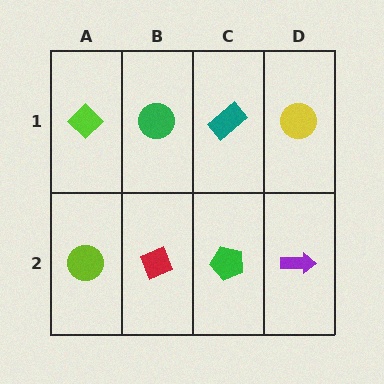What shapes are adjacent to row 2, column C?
A teal rectangle (row 1, column C), a red diamond (row 2, column B), a purple arrow (row 2, column D).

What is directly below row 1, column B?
A red diamond.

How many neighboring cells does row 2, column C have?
3.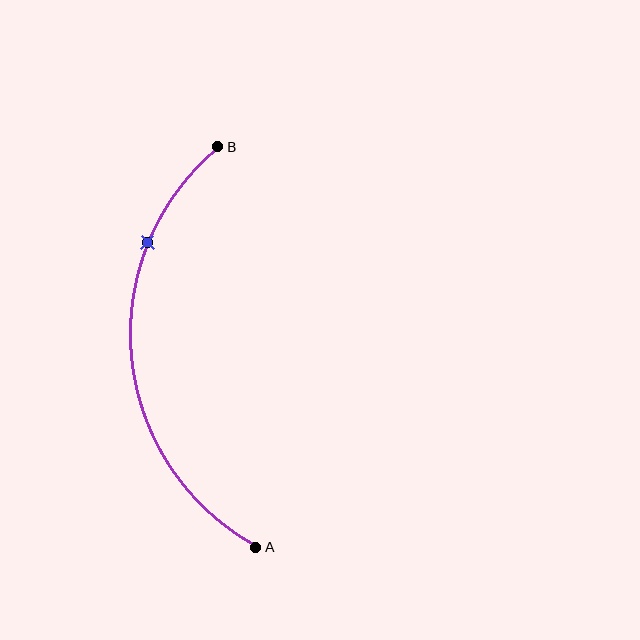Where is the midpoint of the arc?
The arc midpoint is the point on the curve farthest from the straight line joining A and B. It sits to the left of that line.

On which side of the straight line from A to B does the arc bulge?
The arc bulges to the left of the straight line connecting A and B.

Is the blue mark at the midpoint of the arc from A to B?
No. The blue mark lies on the arc but is closer to endpoint B. The arc midpoint would be at the point on the curve equidistant along the arc from both A and B.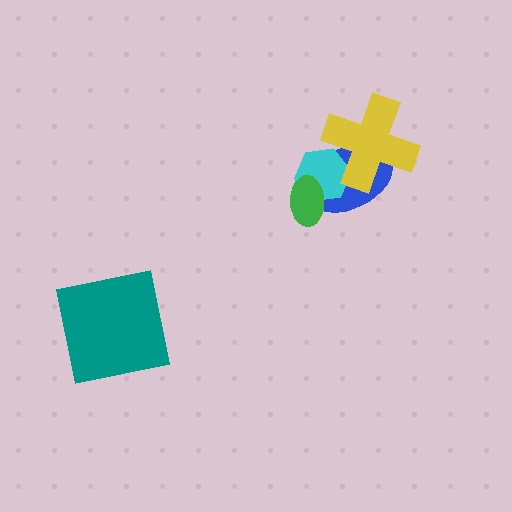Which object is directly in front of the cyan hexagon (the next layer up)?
The green ellipse is directly in front of the cyan hexagon.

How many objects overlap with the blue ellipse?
3 objects overlap with the blue ellipse.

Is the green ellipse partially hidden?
No, no other shape covers it.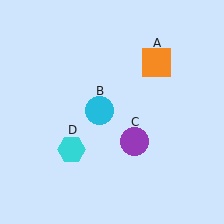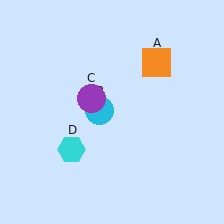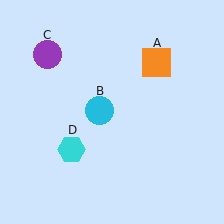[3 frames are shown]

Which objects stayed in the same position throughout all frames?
Orange square (object A) and cyan circle (object B) and cyan hexagon (object D) remained stationary.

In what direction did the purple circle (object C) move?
The purple circle (object C) moved up and to the left.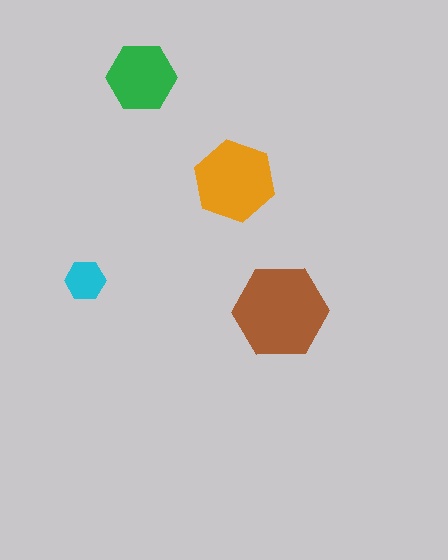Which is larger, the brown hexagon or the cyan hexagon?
The brown one.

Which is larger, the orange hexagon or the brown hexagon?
The brown one.